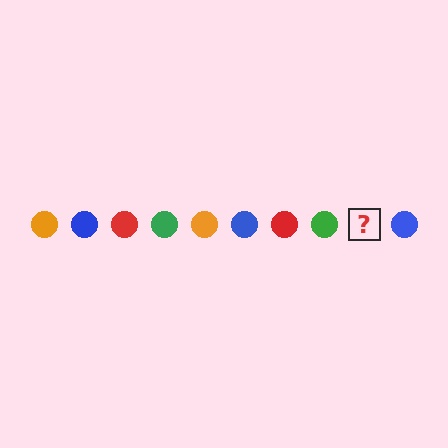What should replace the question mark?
The question mark should be replaced with an orange circle.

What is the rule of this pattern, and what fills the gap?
The rule is that the pattern cycles through orange, blue, red, green circles. The gap should be filled with an orange circle.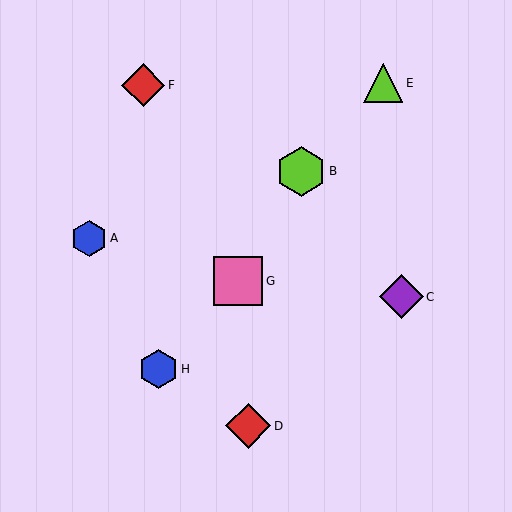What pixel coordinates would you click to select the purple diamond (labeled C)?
Click at (401, 297) to select the purple diamond C.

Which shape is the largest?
The pink square (labeled G) is the largest.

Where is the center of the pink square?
The center of the pink square is at (238, 281).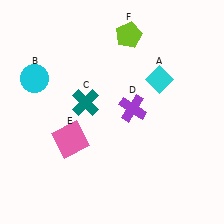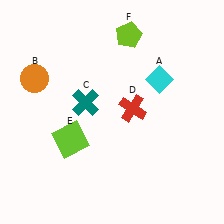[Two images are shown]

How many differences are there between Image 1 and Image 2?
There are 3 differences between the two images.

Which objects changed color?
B changed from cyan to orange. D changed from purple to red. E changed from pink to lime.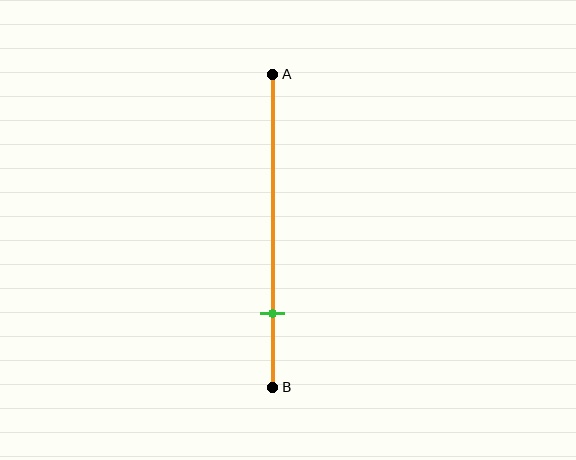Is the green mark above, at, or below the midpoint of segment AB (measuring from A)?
The green mark is below the midpoint of segment AB.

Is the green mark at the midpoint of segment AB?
No, the mark is at about 75% from A, not at the 50% midpoint.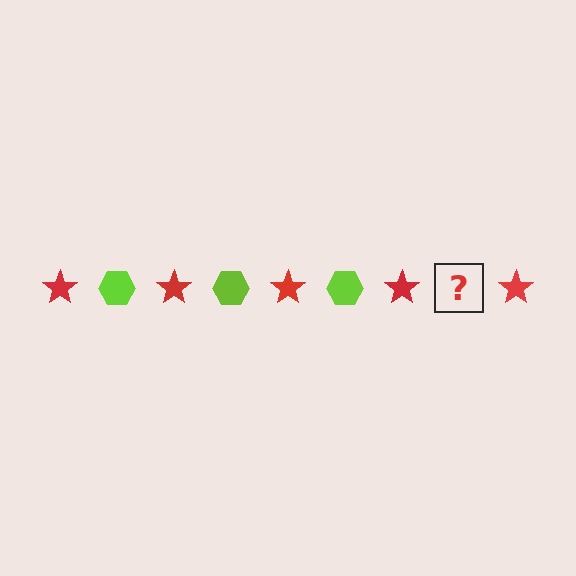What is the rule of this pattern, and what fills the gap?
The rule is that the pattern alternates between red star and lime hexagon. The gap should be filled with a lime hexagon.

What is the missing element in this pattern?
The missing element is a lime hexagon.